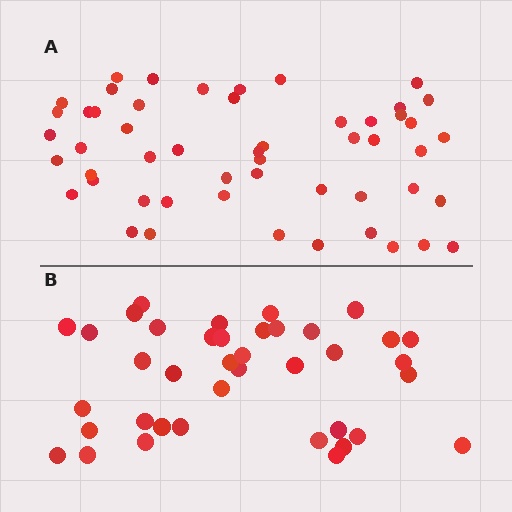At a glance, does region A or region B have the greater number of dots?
Region A (the top region) has more dots.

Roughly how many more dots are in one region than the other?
Region A has approximately 15 more dots than region B.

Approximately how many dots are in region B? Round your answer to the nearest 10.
About 40 dots. (The exact count is 39, which rounds to 40.)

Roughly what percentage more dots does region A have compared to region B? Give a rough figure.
About 35% more.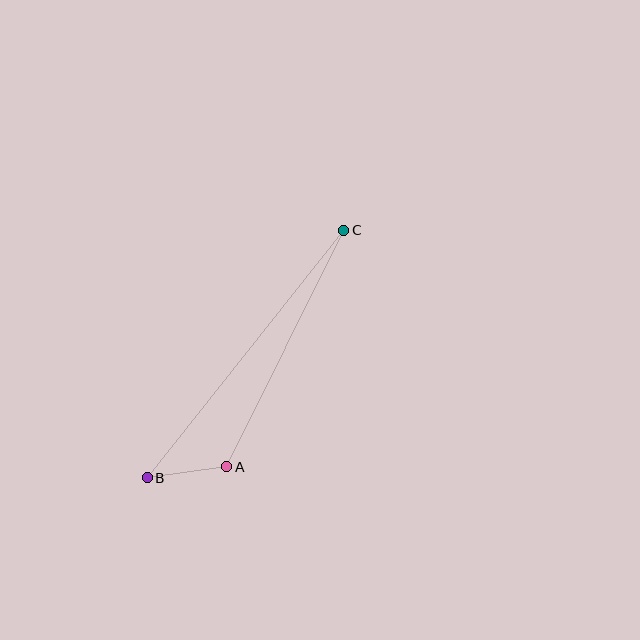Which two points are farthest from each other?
Points B and C are farthest from each other.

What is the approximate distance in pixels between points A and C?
The distance between A and C is approximately 264 pixels.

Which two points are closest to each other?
Points A and B are closest to each other.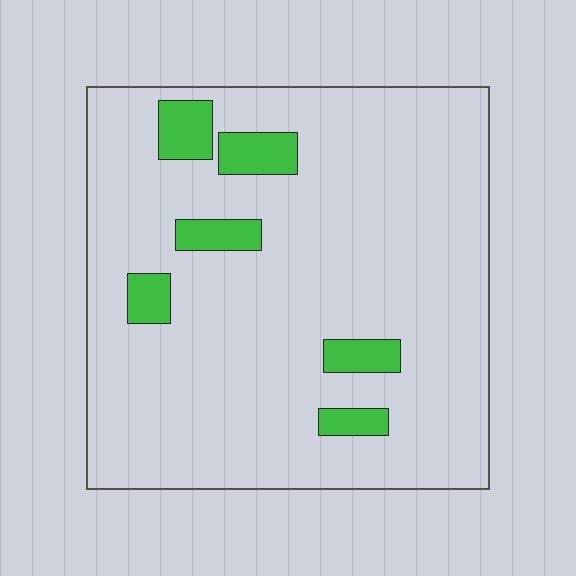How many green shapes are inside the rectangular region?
6.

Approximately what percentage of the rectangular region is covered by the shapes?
Approximately 10%.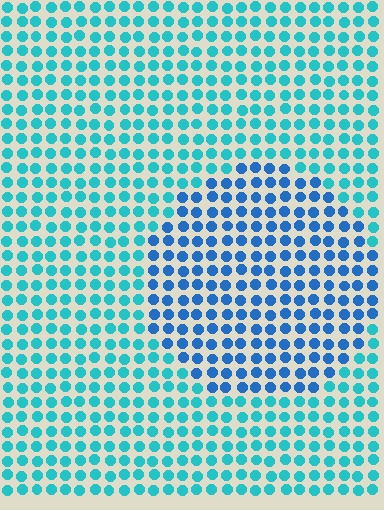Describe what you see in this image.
The image is filled with small cyan elements in a uniform arrangement. A circle-shaped region is visible where the elements are tinted to a slightly different hue, forming a subtle color boundary.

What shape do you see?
I see a circle.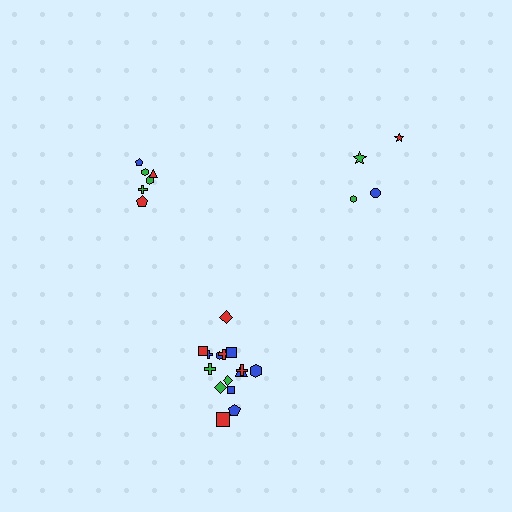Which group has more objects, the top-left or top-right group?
The top-left group.